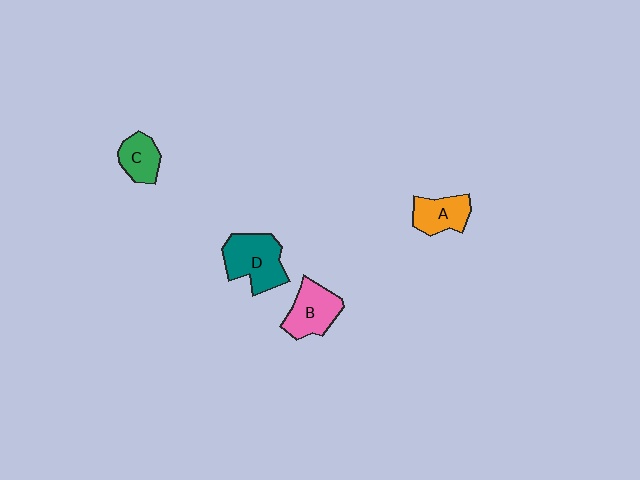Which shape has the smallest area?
Shape C (green).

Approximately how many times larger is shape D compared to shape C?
Approximately 1.7 times.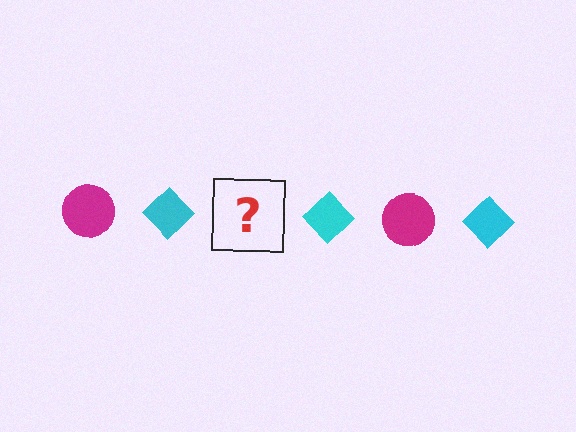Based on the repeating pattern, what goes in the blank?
The blank should be a magenta circle.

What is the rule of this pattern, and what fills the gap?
The rule is that the pattern alternates between magenta circle and cyan diamond. The gap should be filled with a magenta circle.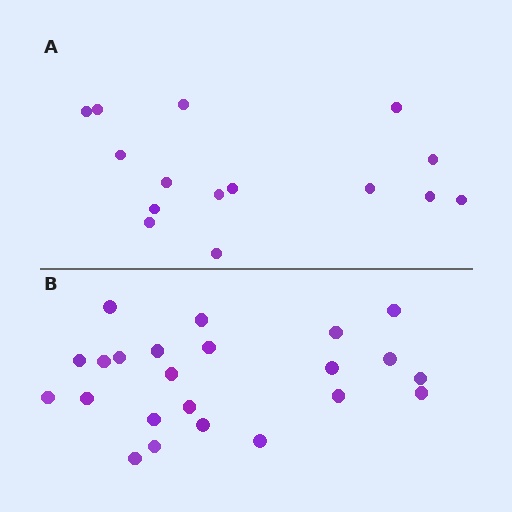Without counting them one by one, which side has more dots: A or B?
Region B (the bottom region) has more dots.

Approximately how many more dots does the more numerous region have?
Region B has roughly 8 or so more dots than region A.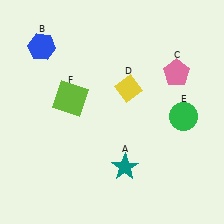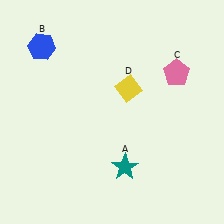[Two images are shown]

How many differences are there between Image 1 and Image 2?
There are 2 differences between the two images.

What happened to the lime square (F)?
The lime square (F) was removed in Image 2. It was in the top-left area of Image 1.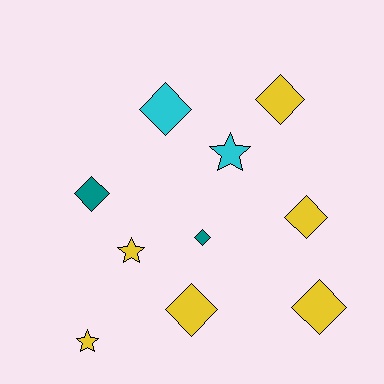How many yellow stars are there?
There are 2 yellow stars.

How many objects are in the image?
There are 10 objects.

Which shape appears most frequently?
Diamond, with 7 objects.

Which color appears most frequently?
Yellow, with 6 objects.